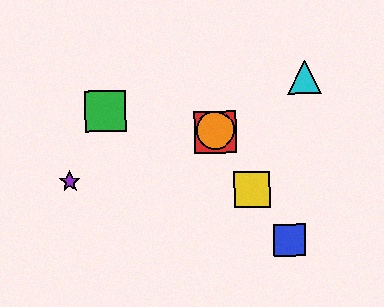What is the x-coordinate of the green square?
The green square is at x≈106.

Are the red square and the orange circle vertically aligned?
Yes, both are at x≈215.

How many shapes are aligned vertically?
2 shapes (the red square, the orange circle) are aligned vertically.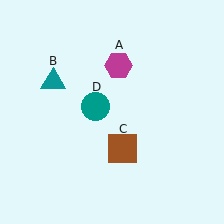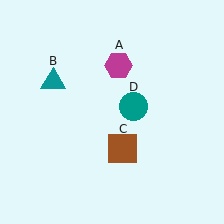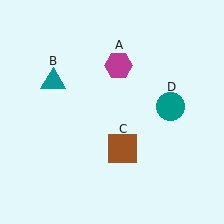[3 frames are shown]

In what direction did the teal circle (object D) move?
The teal circle (object D) moved right.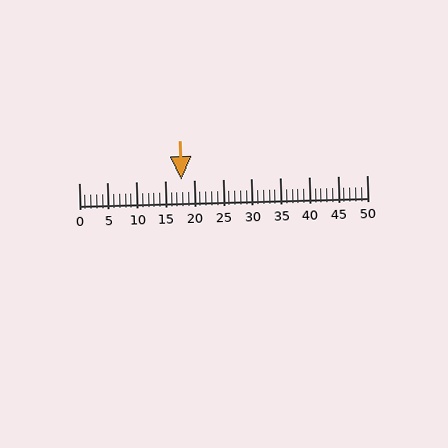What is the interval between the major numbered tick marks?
The major tick marks are spaced 5 units apart.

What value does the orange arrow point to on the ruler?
The orange arrow points to approximately 18.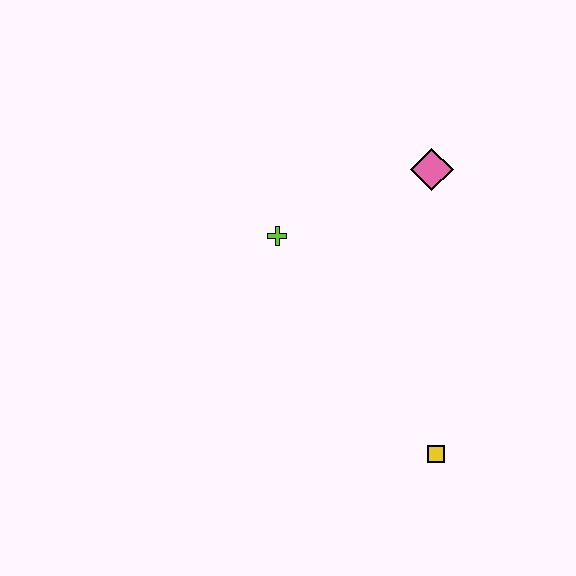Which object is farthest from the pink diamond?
The yellow square is farthest from the pink diamond.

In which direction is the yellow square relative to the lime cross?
The yellow square is below the lime cross.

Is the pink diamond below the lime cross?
No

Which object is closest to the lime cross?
The pink diamond is closest to the lime cross.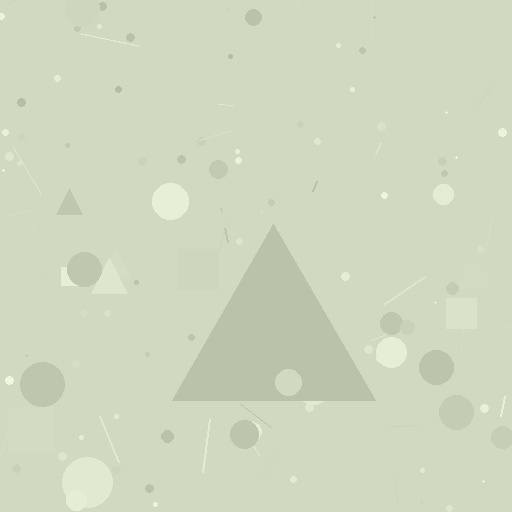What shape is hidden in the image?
A triangle is hidden in the image.